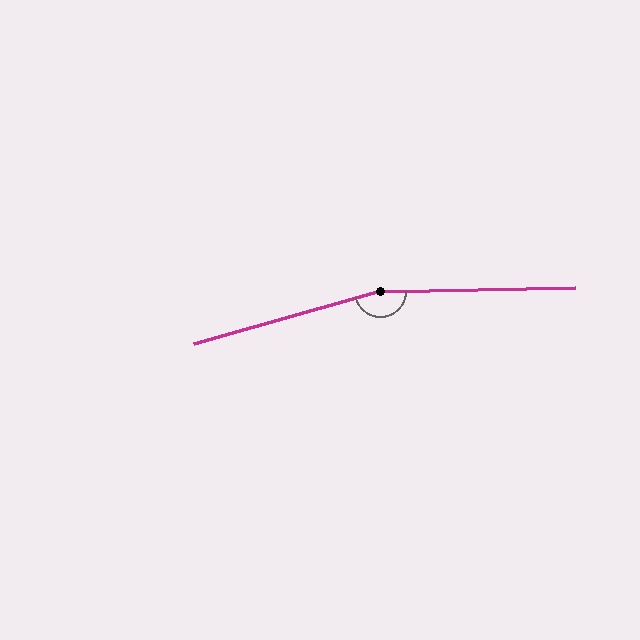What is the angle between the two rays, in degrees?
Approximately 165 degrees.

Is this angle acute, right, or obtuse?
It is obtuse.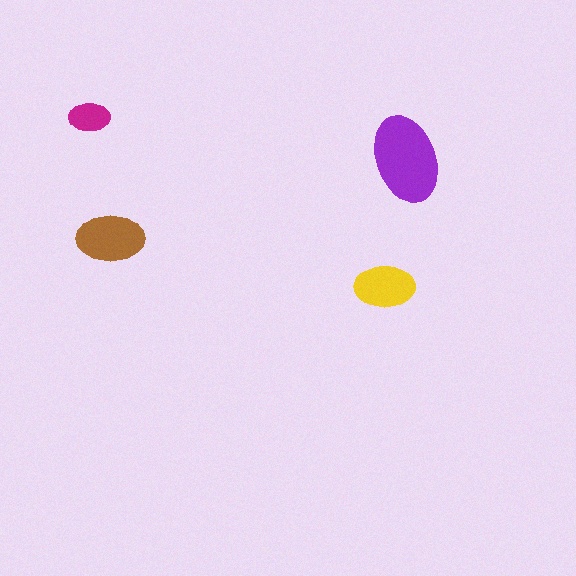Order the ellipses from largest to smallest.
the purple one, the brown one, the yellow one, the magenta one.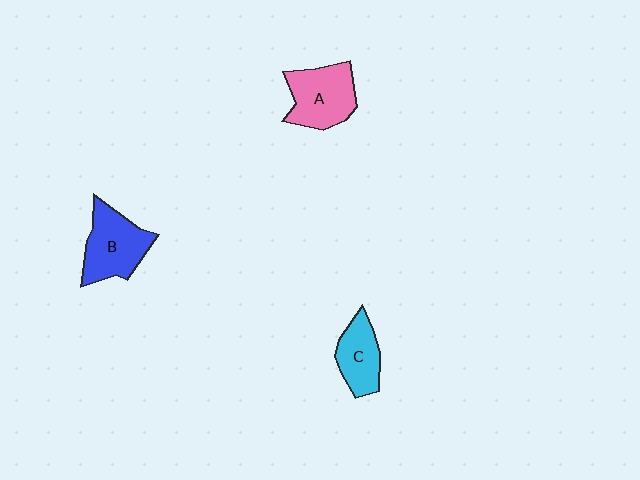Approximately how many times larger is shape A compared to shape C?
Approximately 1.3 times.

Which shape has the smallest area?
Shape C (cyan).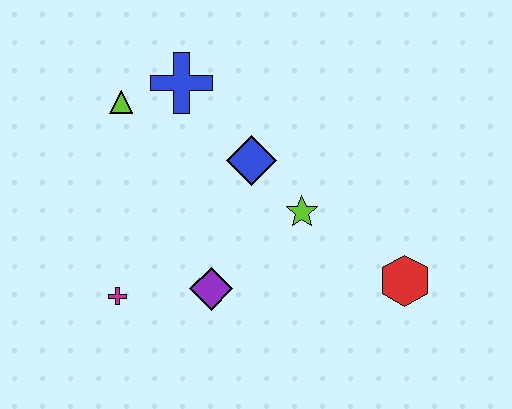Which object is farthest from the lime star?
The lime triangle is farthest from the lime star.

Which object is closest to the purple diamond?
The magenta cross is closest to the purple diamond.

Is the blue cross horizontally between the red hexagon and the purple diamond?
No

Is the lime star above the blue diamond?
No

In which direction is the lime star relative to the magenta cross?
The lime star is to the right of the magenta cross.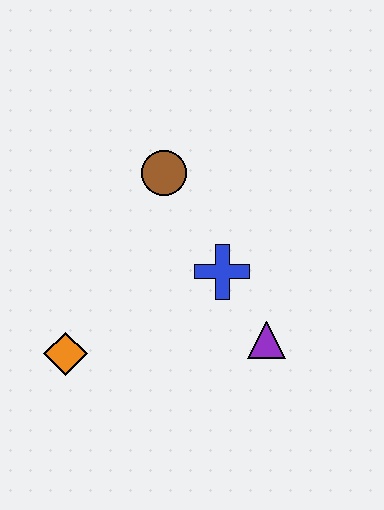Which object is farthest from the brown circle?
The orange diamond is farthest from the brown circle.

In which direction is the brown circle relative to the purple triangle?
The brown circle is above the purple triangle.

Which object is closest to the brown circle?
The blue cross is closest to the brown circle.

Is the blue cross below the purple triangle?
No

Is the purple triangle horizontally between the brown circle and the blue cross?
No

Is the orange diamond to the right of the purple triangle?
No